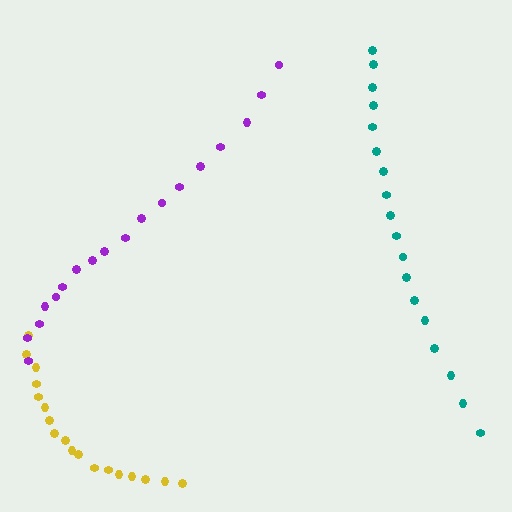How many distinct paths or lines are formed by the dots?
There are 3 distinct paths.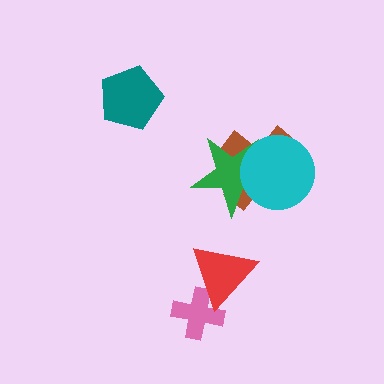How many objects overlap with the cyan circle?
2 objects overlap with the cyan circle.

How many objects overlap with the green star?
2 objects overlap with the green star.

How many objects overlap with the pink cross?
1 object overlaps with the pink cross.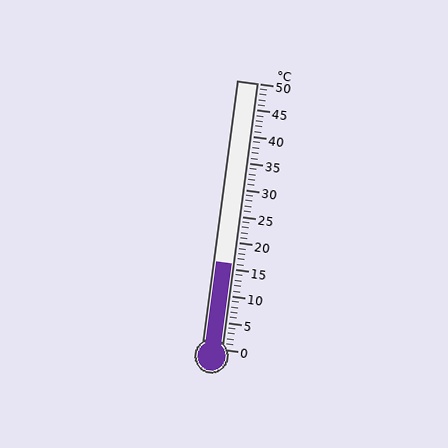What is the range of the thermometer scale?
The thermometer scale ranges from 0°C to 50°C.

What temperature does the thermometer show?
The thermometer shows approximately 16°C.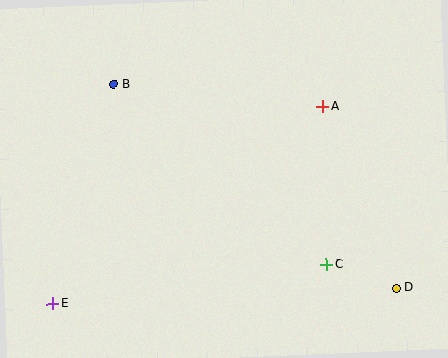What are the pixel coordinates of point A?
Point A is at (323, 106).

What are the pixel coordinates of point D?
Point D is at (396, 288).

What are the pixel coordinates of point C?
Point C is at (326, 265).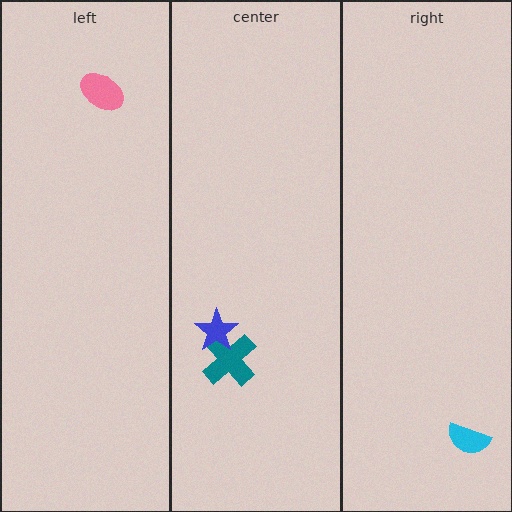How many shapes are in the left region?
1.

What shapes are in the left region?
The pink ellipse.